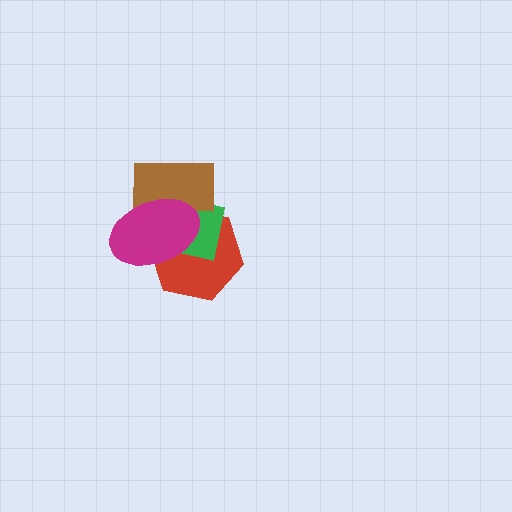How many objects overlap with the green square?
3 objects overlap with the green square.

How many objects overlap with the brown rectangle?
3 objects overlap with the brown rectangle.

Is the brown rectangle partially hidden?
Yes, it is partially covered by another shape.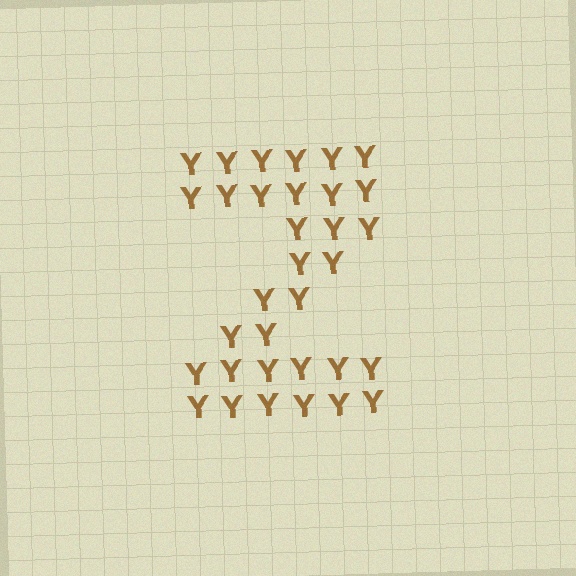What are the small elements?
The small elements are letter Y's.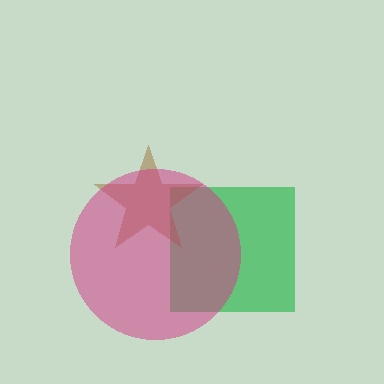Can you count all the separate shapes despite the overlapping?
Yes, there are 3 separate shapes.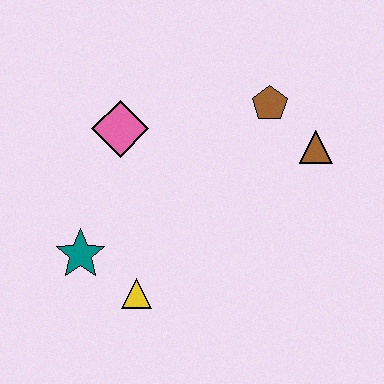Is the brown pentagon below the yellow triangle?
No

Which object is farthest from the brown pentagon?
The teal star is farthest from the brown pentagon.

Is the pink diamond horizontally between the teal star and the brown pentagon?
Yes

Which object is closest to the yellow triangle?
The teal star is closest to the yellow triangle.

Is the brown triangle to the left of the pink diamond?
No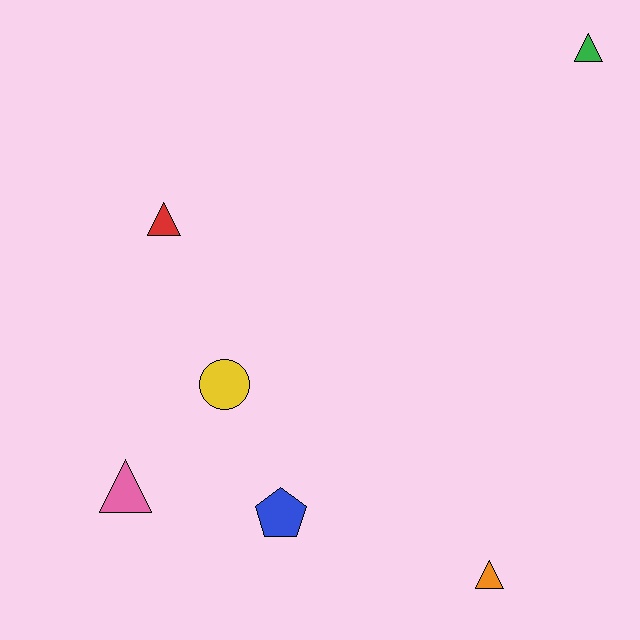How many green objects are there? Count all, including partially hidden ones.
There is 1 green object.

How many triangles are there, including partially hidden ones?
There are 4 triangles.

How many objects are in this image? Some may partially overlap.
There are 6 objects.